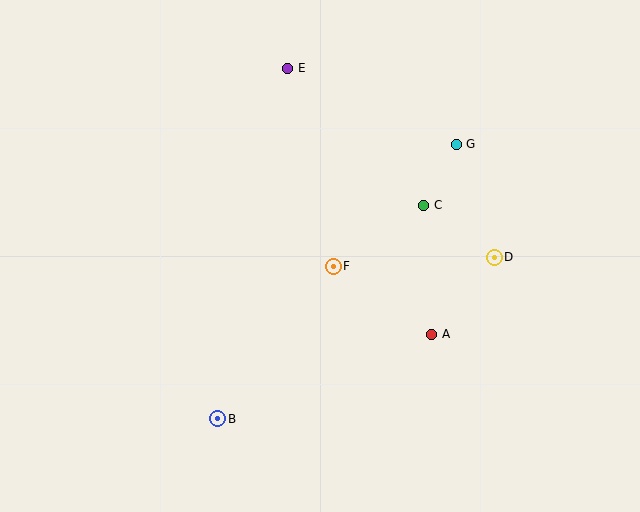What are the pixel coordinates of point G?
Point G is at (456, 144).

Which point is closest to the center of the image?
Point F at (333, 266) is closest to the center.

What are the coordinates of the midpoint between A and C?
The midpoint between A and C is at (428, 270).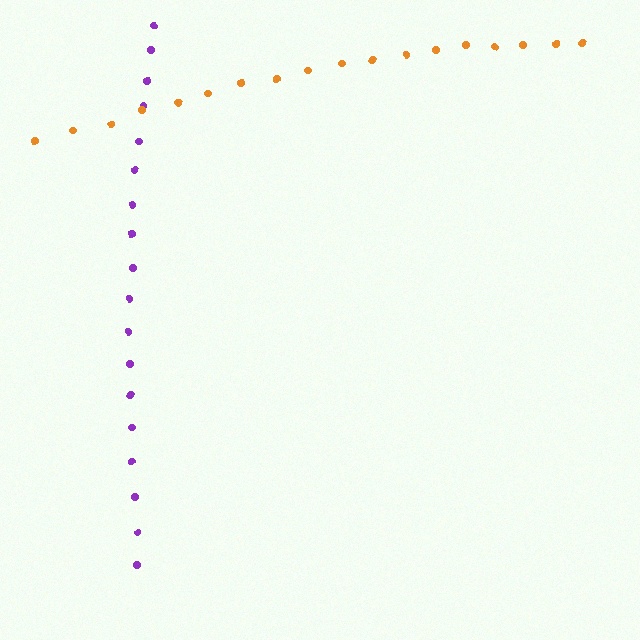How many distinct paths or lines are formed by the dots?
There are 2 distinct paths.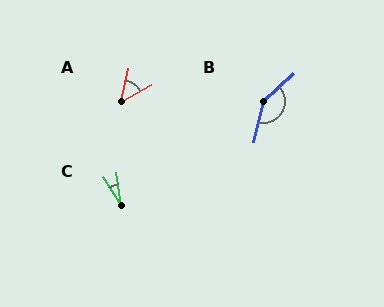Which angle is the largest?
B, at approximately 146 degrees.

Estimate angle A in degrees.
Approximately 48 degrees.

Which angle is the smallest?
C, at approximately 26 degrees.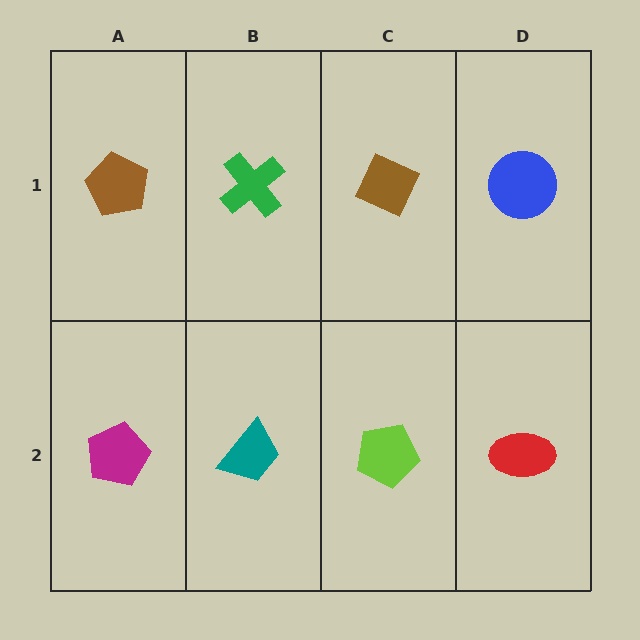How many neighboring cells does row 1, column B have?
3.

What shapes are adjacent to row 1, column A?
A magenta pentagon (row 2, column A), a green cross (row 1, column B).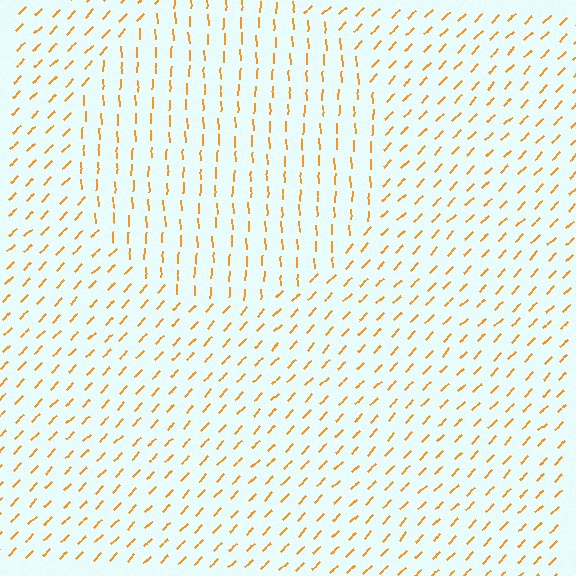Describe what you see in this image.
The image is filled with small orange line segments. A circle region in the image has lines oriented differently from the surrounding lines, creating a visible texture boundary.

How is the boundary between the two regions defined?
The boundary is defined purely by a change in line orientation (approximately 45 degrees difference). All lines are the same color and thickness.